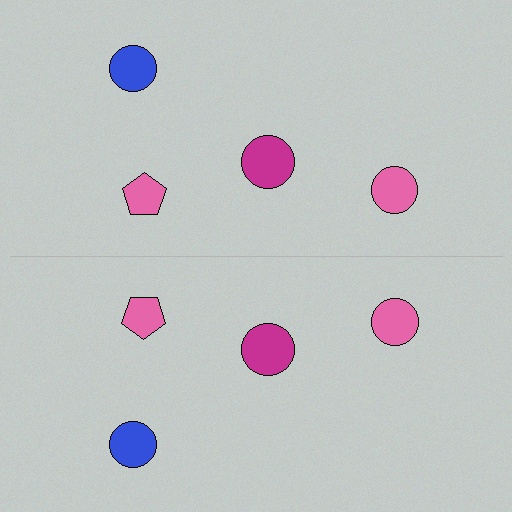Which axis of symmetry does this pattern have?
The pattern has a horizontal axis of symmetry running through the center of the image.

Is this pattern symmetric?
Yes, this pattern has bilateral (reflection) symmetry.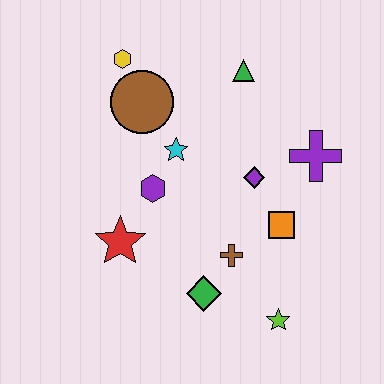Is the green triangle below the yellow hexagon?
Yes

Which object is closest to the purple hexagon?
The cyan star is closest to the purple hexagon.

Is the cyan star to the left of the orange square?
Yes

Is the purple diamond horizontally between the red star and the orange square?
Yes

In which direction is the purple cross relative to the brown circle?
The purple cross is to the right of the brown circle.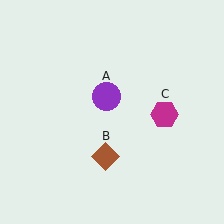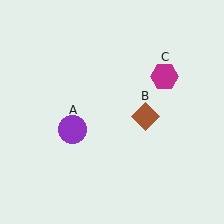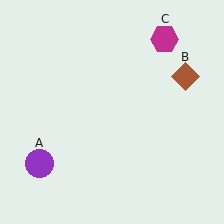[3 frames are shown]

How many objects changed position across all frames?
3 objects changed position: purple circle (object A), brown diamond (object B), magenta hexagon (object C).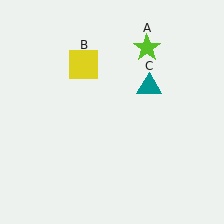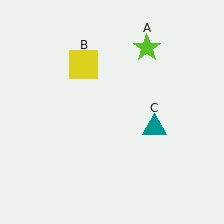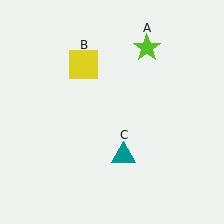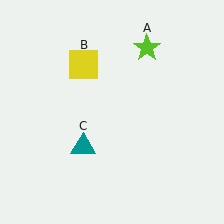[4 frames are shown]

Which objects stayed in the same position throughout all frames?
Lime star (object A) and yellow square (object B) remained stationary.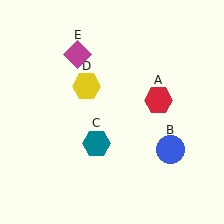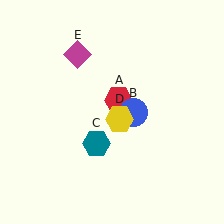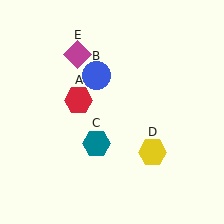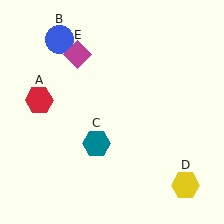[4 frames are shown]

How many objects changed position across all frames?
3 objects changed position: red hexagon (object A), blue circle (object B), yellow hexagon (object D).